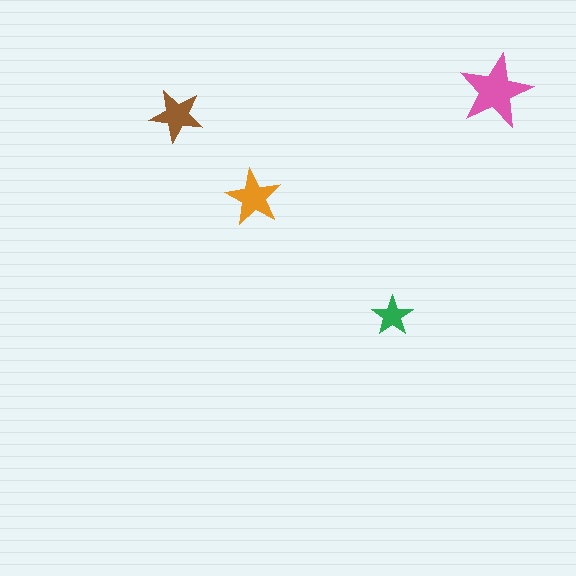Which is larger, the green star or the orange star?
The orange one.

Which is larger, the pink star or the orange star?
The pink one.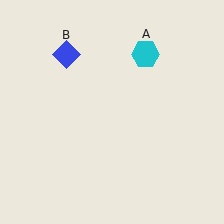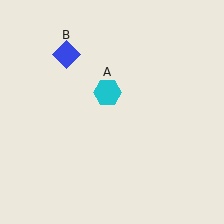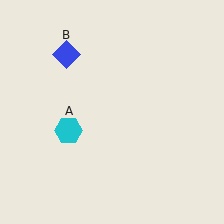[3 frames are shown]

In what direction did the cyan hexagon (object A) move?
The cyan hexagon (object A) moved down and to the left.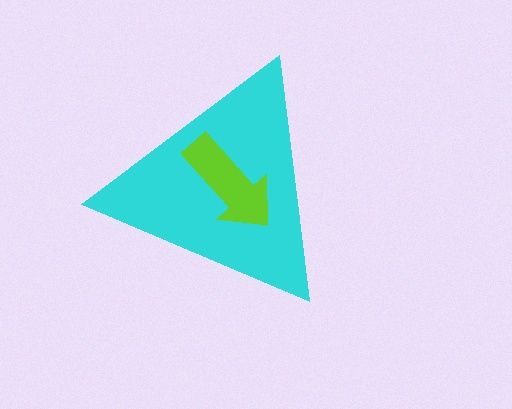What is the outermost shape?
The cyan triangle.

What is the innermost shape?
The lime arrow.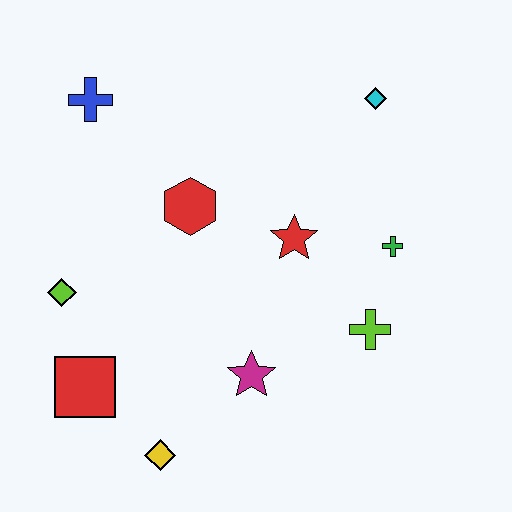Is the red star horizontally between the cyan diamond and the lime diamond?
Yes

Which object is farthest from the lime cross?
The blue cross is farthest from the lime cross.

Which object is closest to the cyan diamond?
The green cross is closest to the cyan diamond.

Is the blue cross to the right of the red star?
No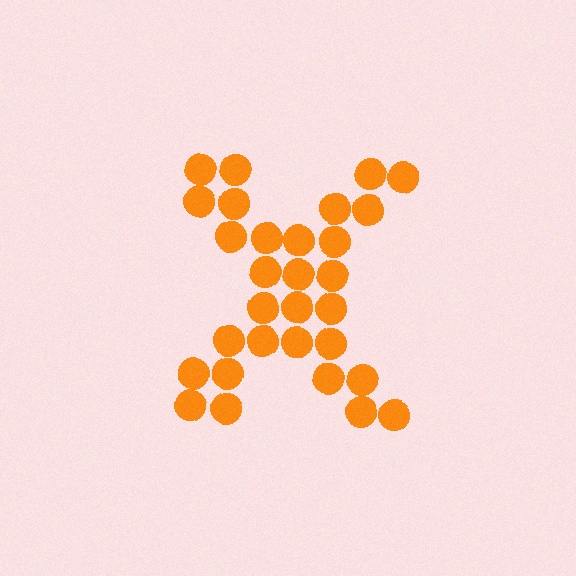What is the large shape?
The large shape is the letter X.